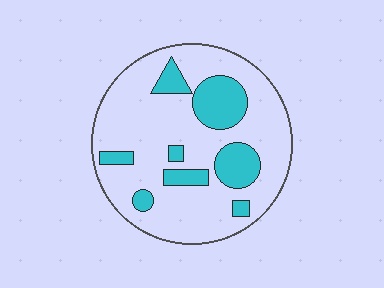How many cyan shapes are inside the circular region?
8.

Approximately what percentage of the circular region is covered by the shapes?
Approximately 25%.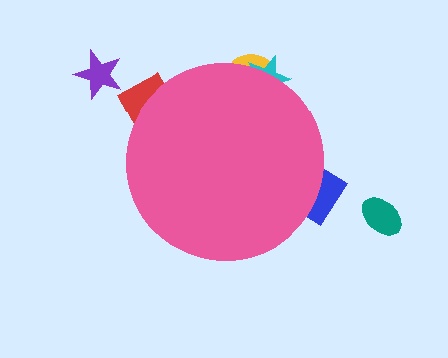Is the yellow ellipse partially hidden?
Yes, the yellow ellipse is partially hidden behind the pink circle.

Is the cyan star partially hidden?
Yes, the cyan star is partially hidden behind the pink circle.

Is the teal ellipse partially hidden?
No, the teal ellipse is fully visible.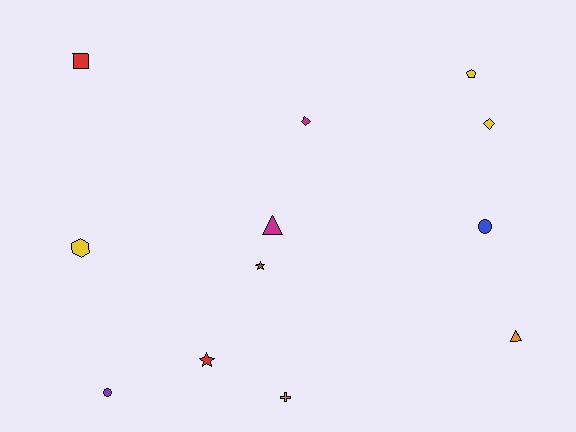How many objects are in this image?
There are 12 objects.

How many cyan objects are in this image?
There are no cyan objects.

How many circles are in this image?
There are 2 circles.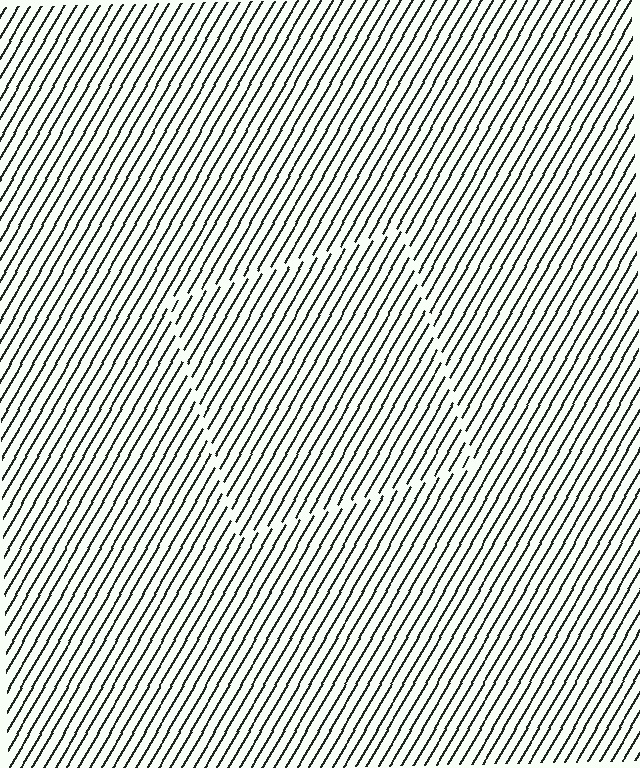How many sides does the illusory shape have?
4 sides — the line-ends trace a square.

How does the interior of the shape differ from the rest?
The interior of the shape contains the same grating, shifted by half a period — the contour is defined by the phase discontinuity where line-ends from the inner and outer gratings abut.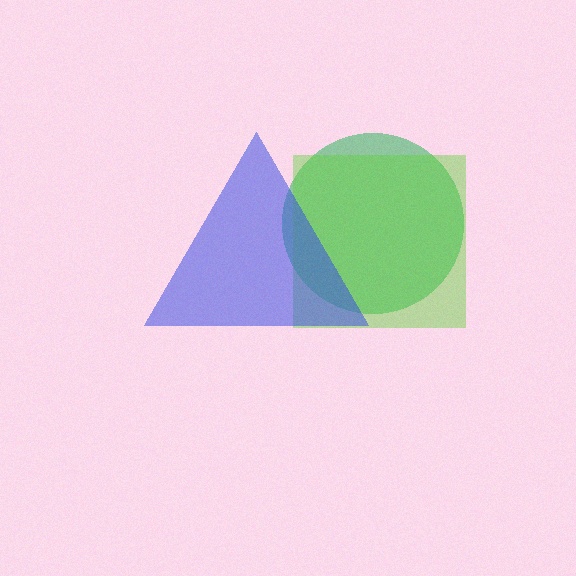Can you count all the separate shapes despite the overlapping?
Yes, there are 3 separate shapes.